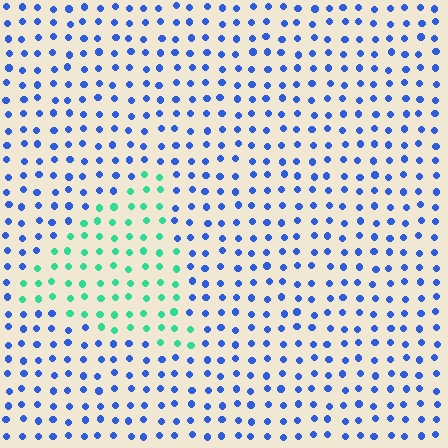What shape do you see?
I see a triangle.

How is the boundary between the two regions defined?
The boundary is defined purely by a slight shift in hue (about 69 degrees). Spacing, size, and orientation are identical on both sides.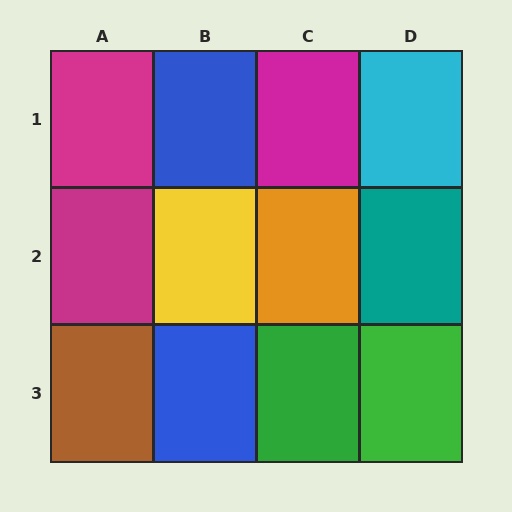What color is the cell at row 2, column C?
Orange.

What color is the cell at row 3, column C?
Green.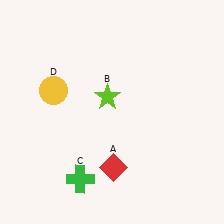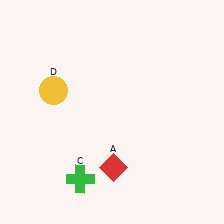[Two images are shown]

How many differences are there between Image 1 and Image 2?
There is 1 difference between the two images.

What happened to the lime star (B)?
The lime star (B) was removed in Image 2. It was in the top-left area of Image 1.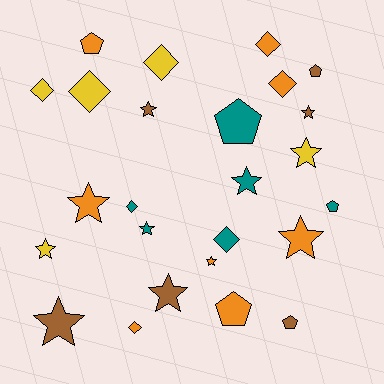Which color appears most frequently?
Orange, with 8 objects.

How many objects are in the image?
There are 25 objects.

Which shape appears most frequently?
Star, with 11 objects.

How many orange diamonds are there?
There are 3 orange diamonds.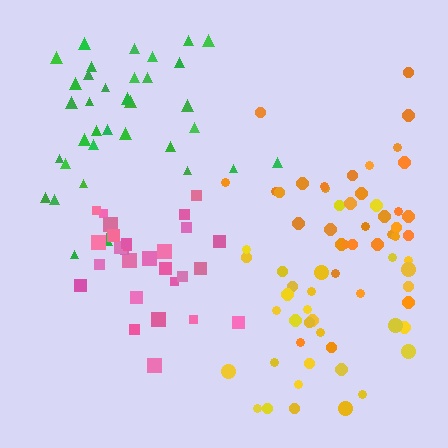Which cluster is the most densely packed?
Pink.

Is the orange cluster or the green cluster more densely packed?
Green.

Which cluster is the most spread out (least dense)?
Yellow.